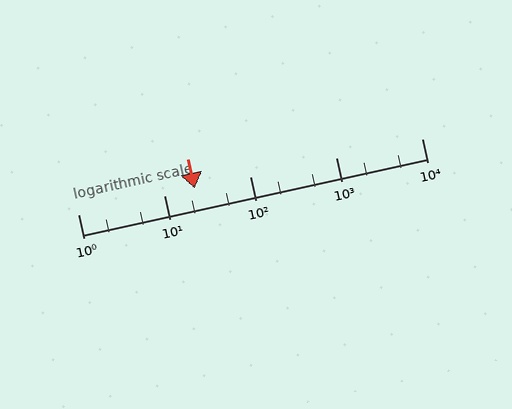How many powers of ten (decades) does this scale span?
The scale spans 4 decades, from 1 to 10000.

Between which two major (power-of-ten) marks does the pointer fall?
The pointer is between 10 and 100.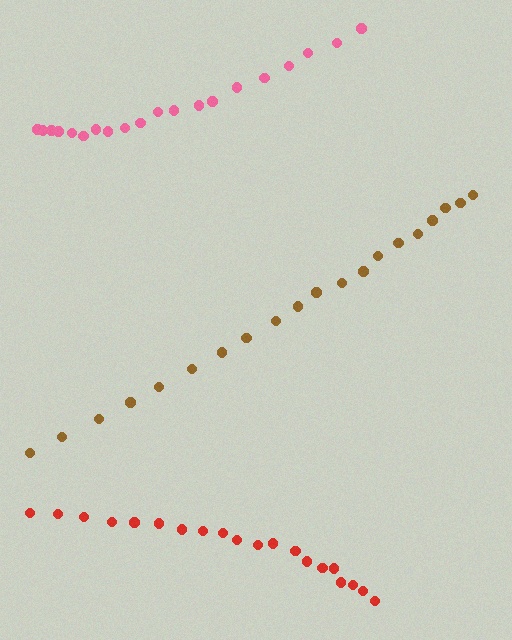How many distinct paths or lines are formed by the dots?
There are 3 distinct paths.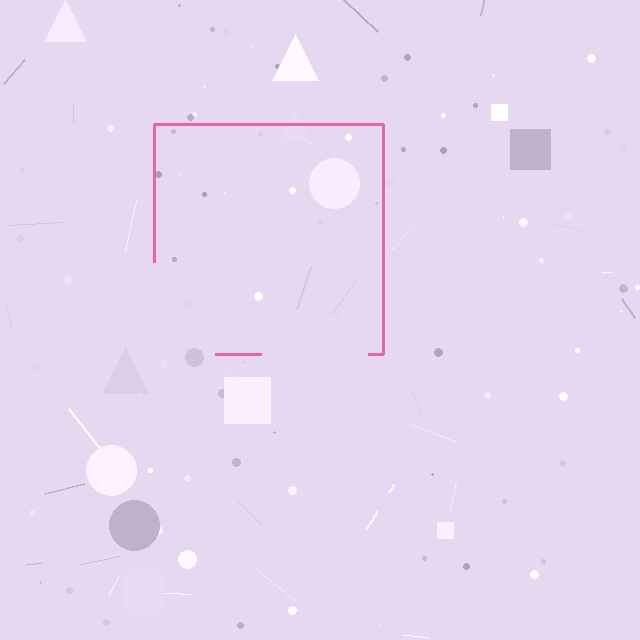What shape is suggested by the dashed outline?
The dashed outline suggests a square.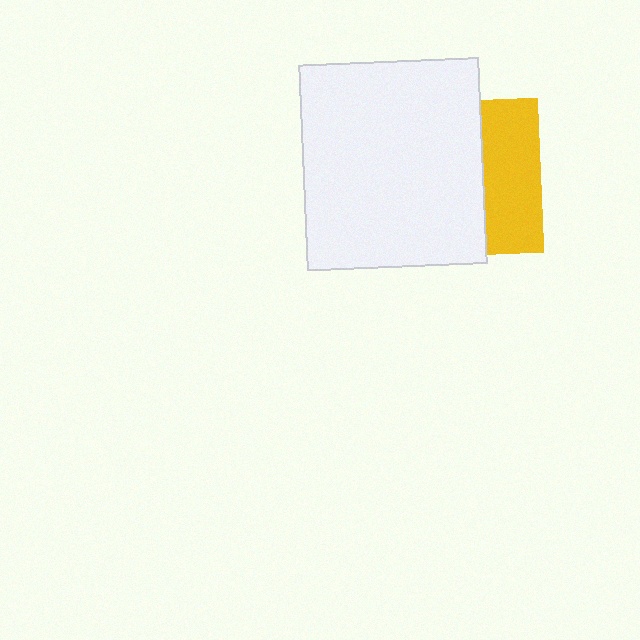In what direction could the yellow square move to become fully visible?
The yellow square could move right. That would shift it out from behind the white rectangle entirely.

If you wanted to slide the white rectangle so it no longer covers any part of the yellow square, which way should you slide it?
Slide it left — that is the most direct way to separate the two shapes.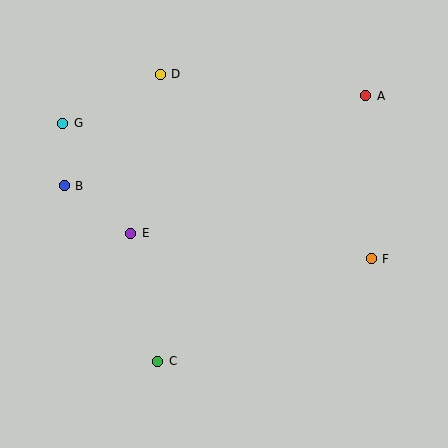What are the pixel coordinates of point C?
Point C is at (158, 361).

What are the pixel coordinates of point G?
Point G is at (63, 123).